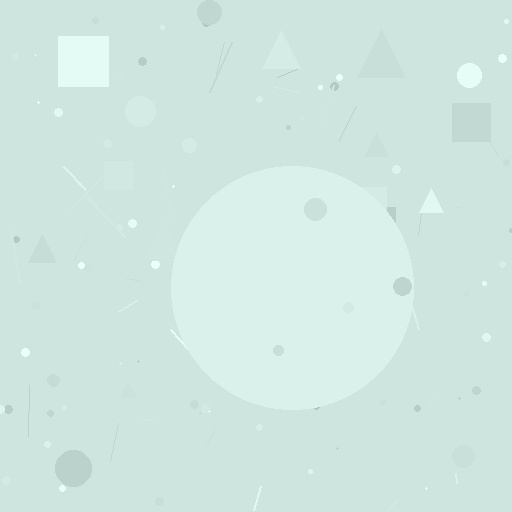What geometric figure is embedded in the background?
A circle is embedded in the background.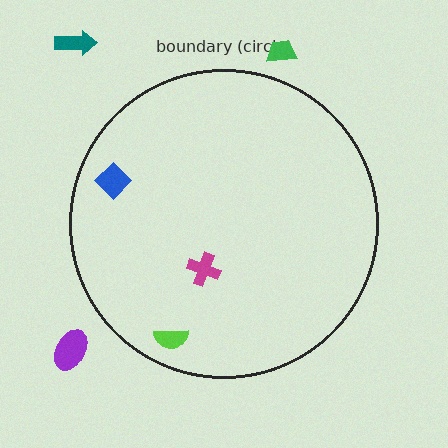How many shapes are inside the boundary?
3 inside, 3 outside.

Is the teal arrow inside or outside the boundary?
Outside.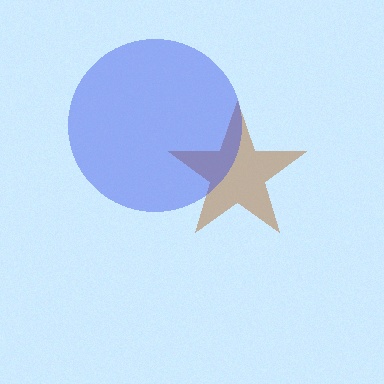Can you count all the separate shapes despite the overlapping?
Yes, there are 2 separate shapes.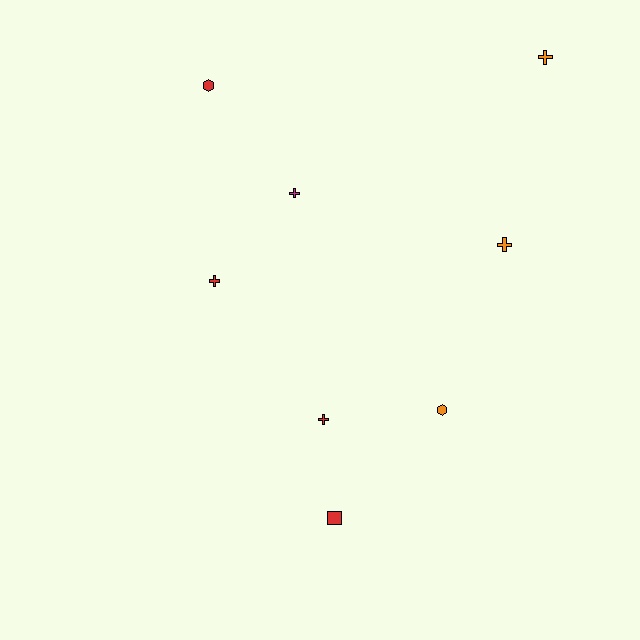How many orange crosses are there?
There are 2 orange crosses.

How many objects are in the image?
There are 8 objects.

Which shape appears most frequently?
Cross, with 5 objects.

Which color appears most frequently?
Red, with 4 objects.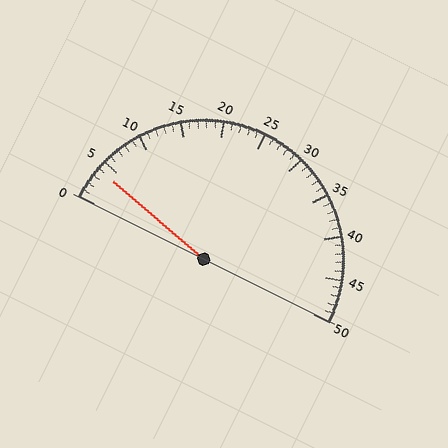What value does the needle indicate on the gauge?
The needle indicates approximately 4.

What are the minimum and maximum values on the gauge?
The gauge ranges from 0 to 50.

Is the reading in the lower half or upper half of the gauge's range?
The reading is in the lower half of the range (0 to 50).